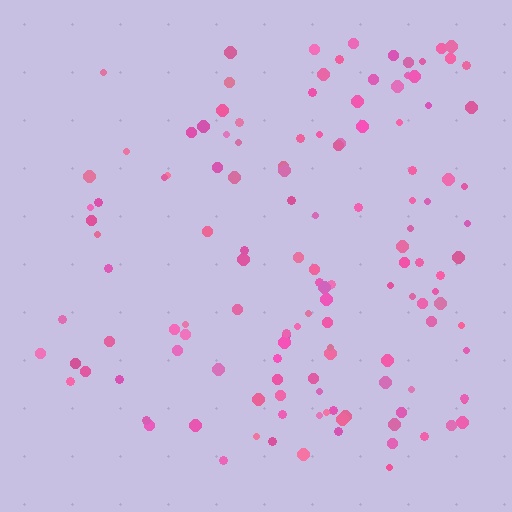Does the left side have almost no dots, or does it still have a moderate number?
Still a moderate number, just noticeably fewer than the right.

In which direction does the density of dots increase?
From left to right, with the right side densest.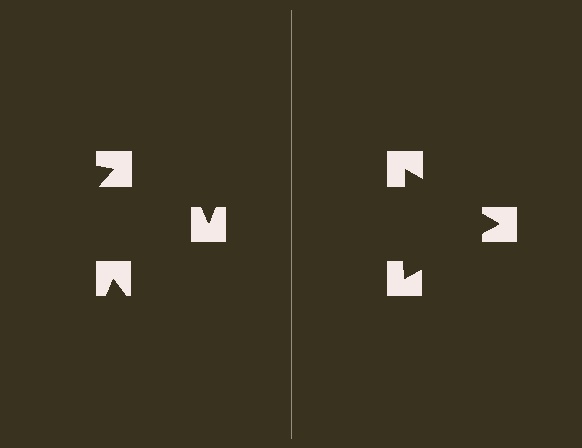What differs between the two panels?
The notched squares are positioned identically on both sides; only the wedge orientations differ. On the right they align to a triangle; on the left they are misaligned.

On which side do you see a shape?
An illusory triangle appears on the right side. On the left side the wedge cuts are rotated, so no coherent shape forms.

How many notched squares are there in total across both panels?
6 — 3 on each side.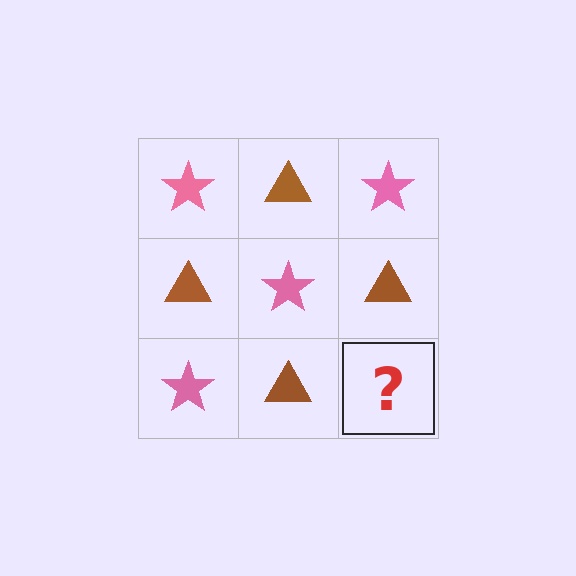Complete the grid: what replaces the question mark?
The question mark should be replaced with a pink star.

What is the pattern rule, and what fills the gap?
The rule is that it alternates pink star and brown triangle in a checkerboard pattern. The gap should be filled with a pink star.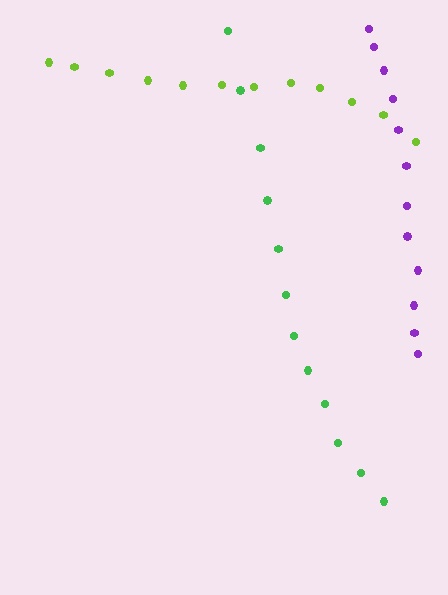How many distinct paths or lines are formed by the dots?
There are 3 distinct paths.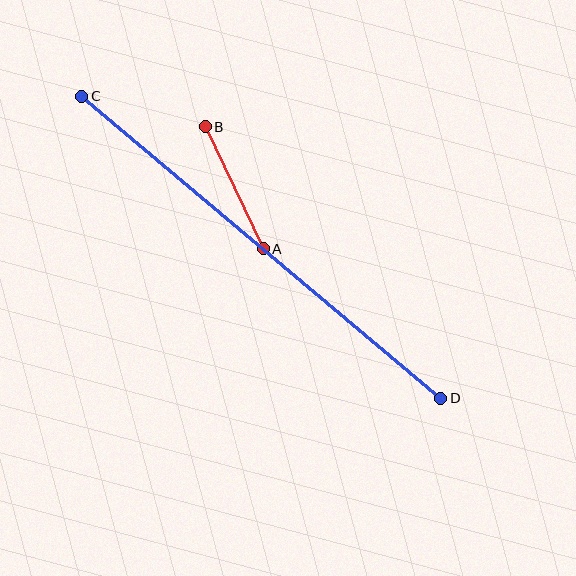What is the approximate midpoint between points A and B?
The midpoint is at approximately (234, 188) pixels.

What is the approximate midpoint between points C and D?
The midpoint is at approximately (261, 247) pixels.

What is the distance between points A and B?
The distance is approximately 135 pixels.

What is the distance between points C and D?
The distance is approximately 469 pixels.